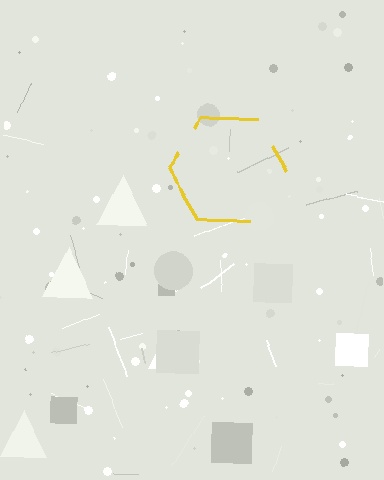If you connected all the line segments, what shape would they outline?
They would outline a hexagon.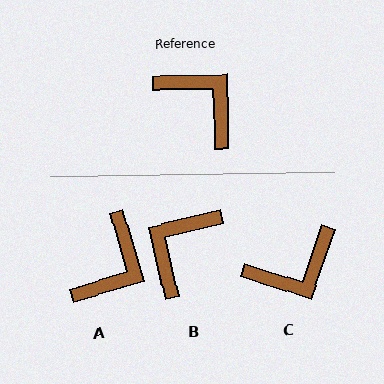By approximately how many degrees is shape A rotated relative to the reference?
Approximately 74 degrees clockwise.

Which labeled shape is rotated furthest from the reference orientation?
C, about 109 degrees away.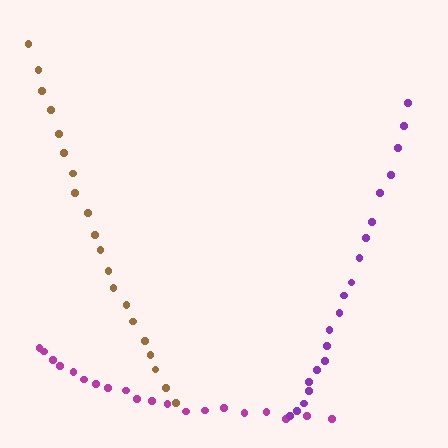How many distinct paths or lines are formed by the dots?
There are 3 distinct paths.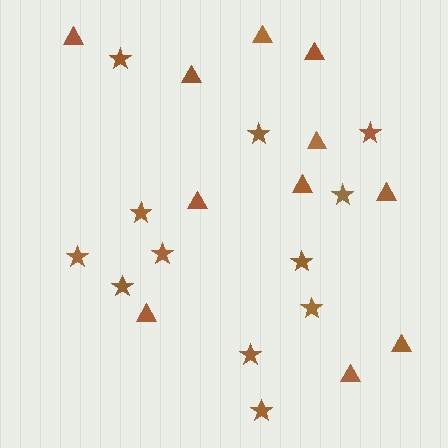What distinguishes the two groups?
There are 2 groups: one group of triangles (11) and one group of stars (12).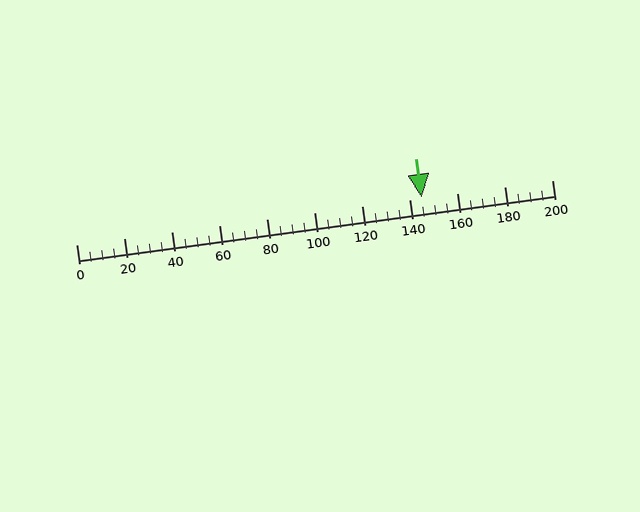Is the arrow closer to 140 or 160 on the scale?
The arrow is closer to 140.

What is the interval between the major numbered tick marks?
The major tick marks are spaced 20 units apart.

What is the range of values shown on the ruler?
The ruler shows values from 0 to 200.